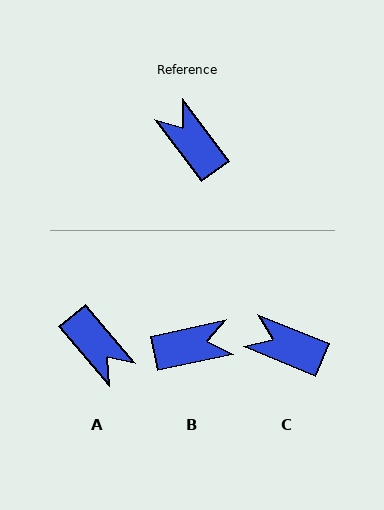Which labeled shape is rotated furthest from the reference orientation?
A, about 176 degrees away.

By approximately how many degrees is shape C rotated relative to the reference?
Approximately 31 degrees counter-clockwise.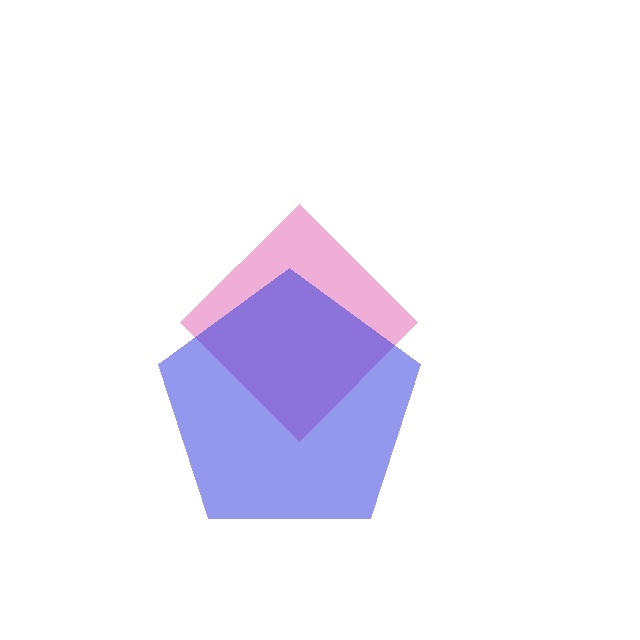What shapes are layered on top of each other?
The layered shapes are: a pink diamond, a blue pentagon.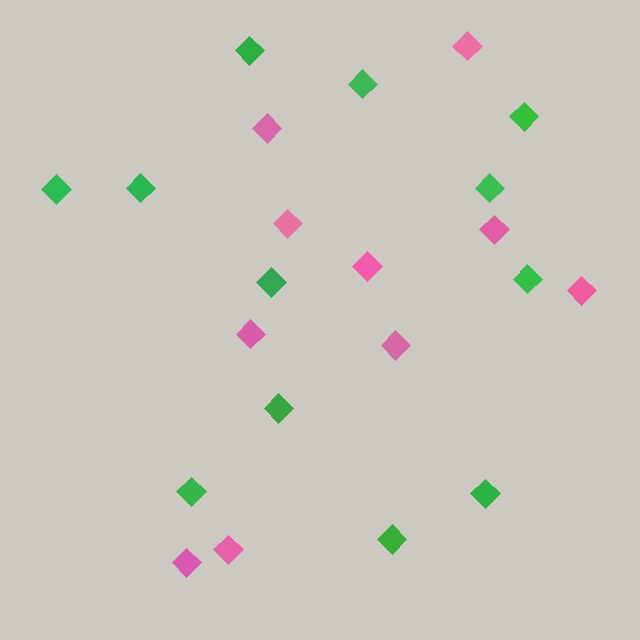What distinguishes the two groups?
There are 2 groups: one group of green diamonds (12) and one group of pink diamonds (10).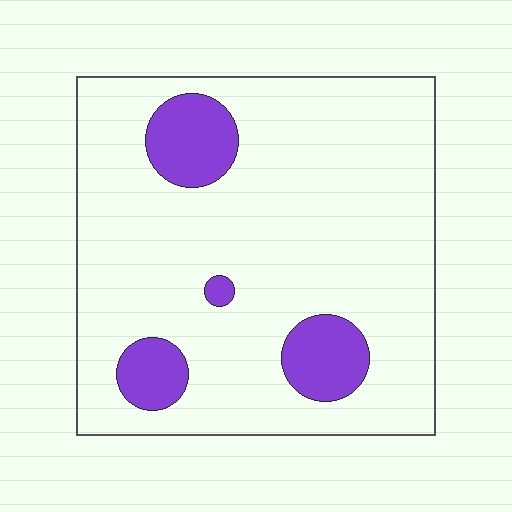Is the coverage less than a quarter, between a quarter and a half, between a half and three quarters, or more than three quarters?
Less than a quarter.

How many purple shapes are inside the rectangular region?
4.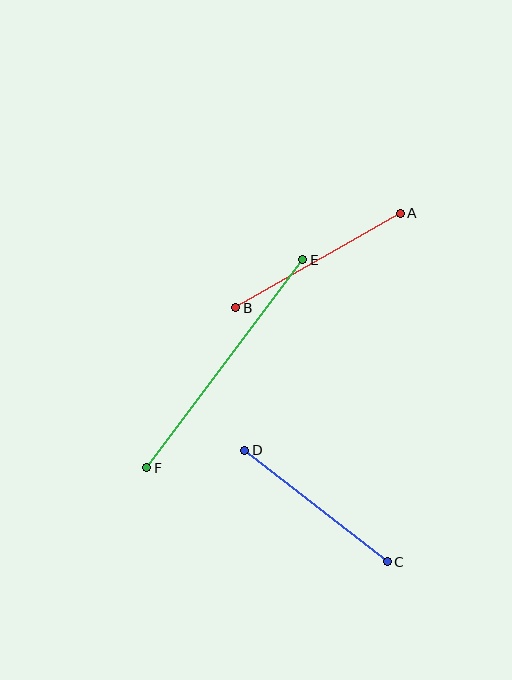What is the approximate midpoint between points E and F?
The midpoint is at approximately (225, 364) pixels.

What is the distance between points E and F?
The distance is approximately 260 pixels.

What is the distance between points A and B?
The distance is approximately 190 pixels.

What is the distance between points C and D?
The distance is approximately 181 pixels.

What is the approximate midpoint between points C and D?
The midpoint is at approximately (316, 506) pixels.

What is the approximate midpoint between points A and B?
The midpoint is at approximately (318, 261) pixels.